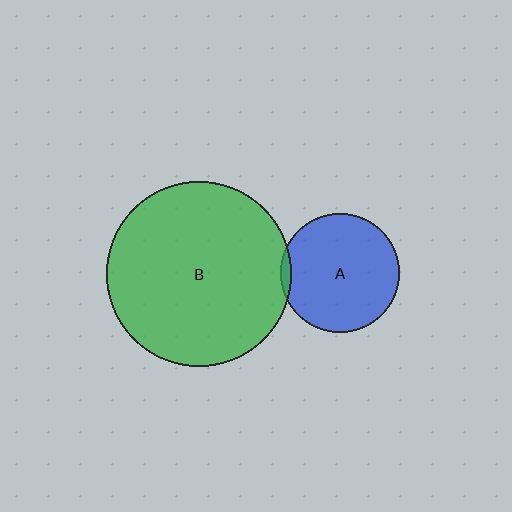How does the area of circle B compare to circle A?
Approximately 2.4 times.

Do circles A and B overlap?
Yes.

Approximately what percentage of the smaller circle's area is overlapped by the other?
Approximately 5%.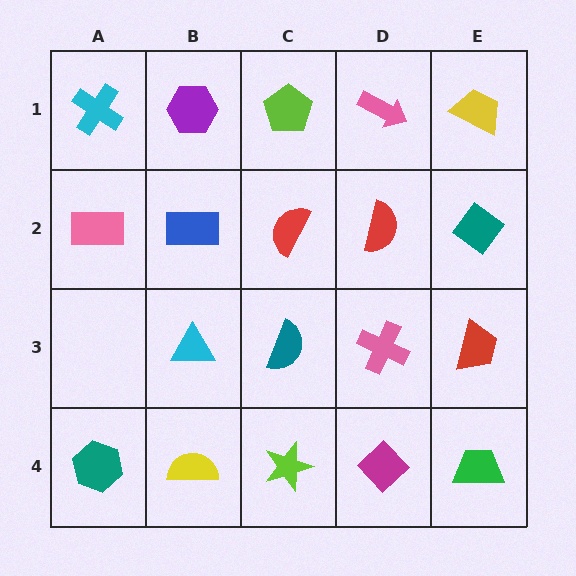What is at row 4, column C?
A lime star.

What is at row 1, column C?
A lime pentagon.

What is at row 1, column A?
A cyan cross.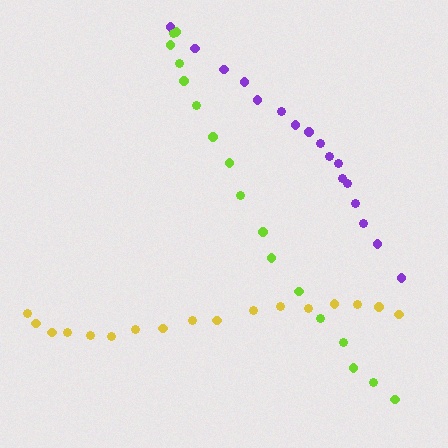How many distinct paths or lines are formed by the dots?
There are 3 distinct paths.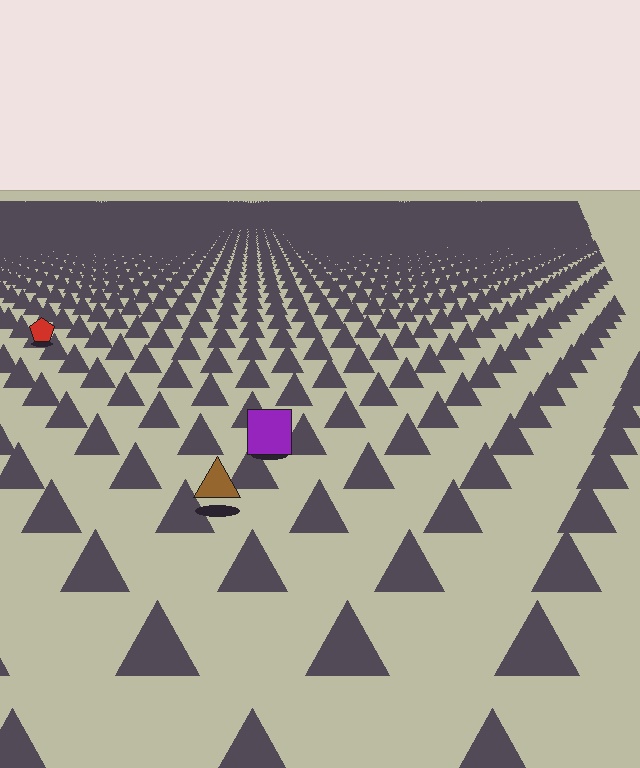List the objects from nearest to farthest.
From nearest to farthest: the brown triangle, the purple square, the red pentagon.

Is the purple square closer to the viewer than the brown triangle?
No. The brown triangle is closer — you can tell from the texture gradient: the ground texture is coarser near it.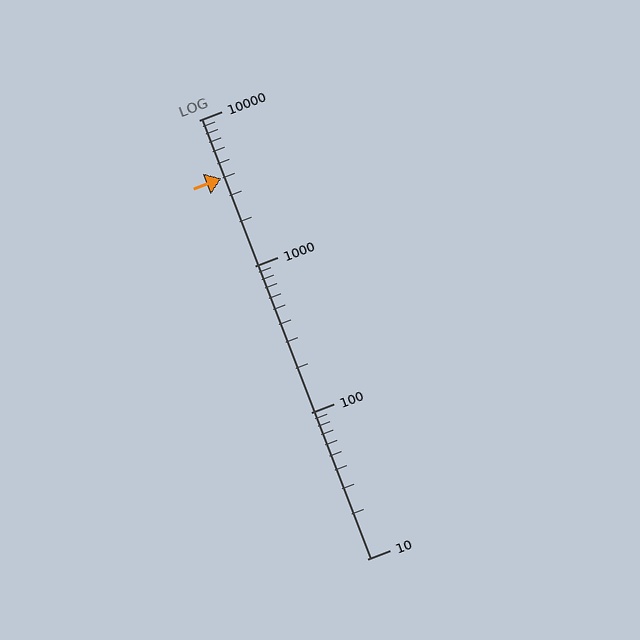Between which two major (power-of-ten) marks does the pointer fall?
The pointer is between 1000 and 10000.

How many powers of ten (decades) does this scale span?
The scale spans 3 decades, from 10 to 10000.